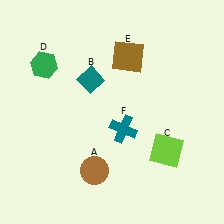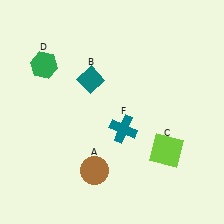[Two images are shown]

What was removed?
The brown square (E) was removed in Image 2.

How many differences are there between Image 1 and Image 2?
There is 1 difference between the two images.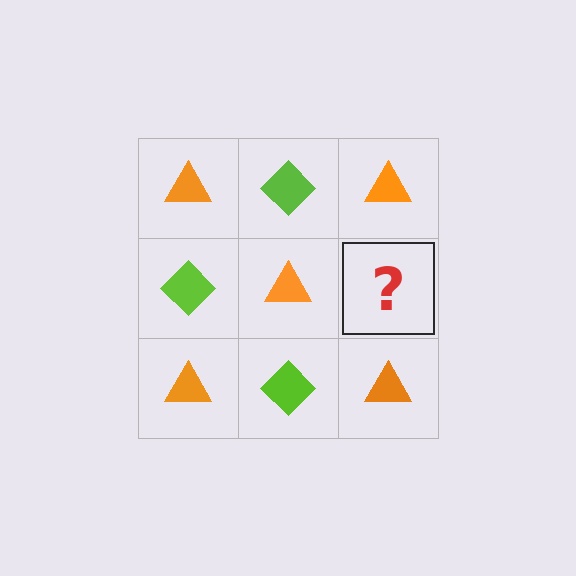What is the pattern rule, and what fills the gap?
The rule is that it alternates orange triangle and lime diamond in a checkerboard pattern. The gap should be filled with a lime diamond.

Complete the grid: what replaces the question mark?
The question mark should be replaced with a lime diamond.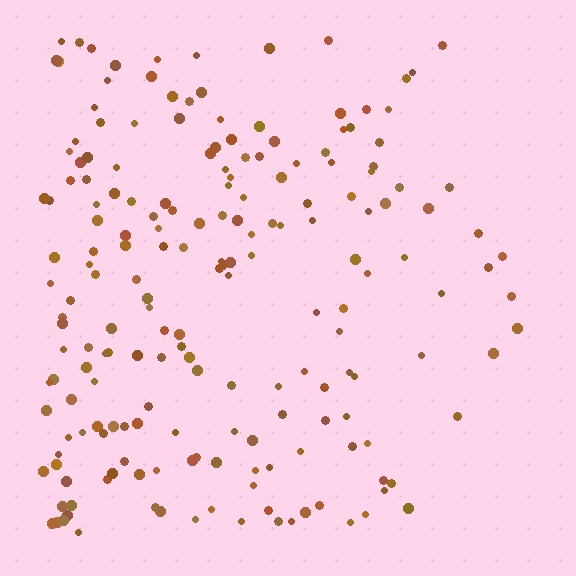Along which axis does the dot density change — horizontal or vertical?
Horizontal.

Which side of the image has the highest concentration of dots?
The left.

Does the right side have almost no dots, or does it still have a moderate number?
Still a moderate number, just noticeably fewer than the left.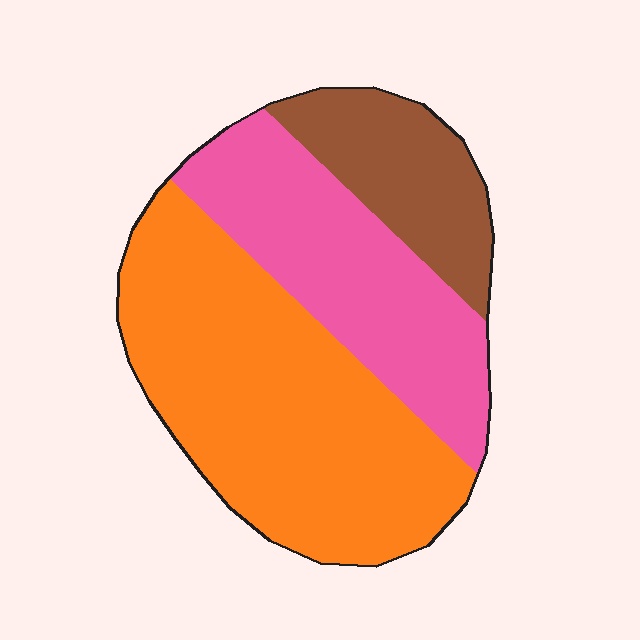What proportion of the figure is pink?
Pink covers around 30% of the figure.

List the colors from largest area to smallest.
From largest to smallest: orange, pink, brown.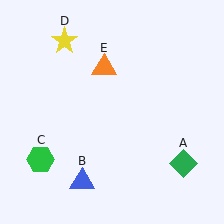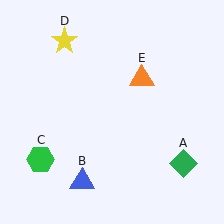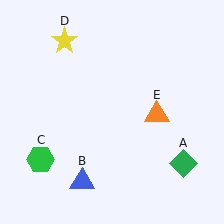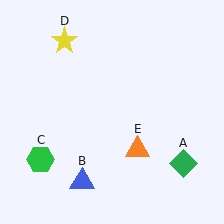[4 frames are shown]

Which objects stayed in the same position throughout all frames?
Green diamond (object A) and blue triangle (object B) and green hexagon (object C) and yellow star (object D) remained stationary.